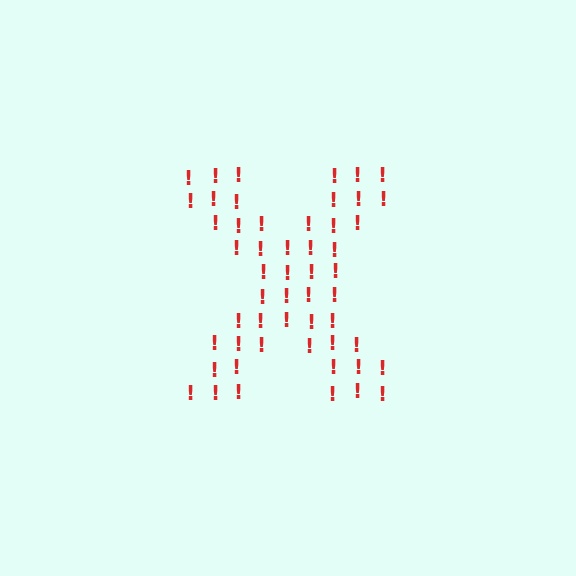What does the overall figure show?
The overall figure shows the letter X.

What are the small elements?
The small elements are exclamation marks.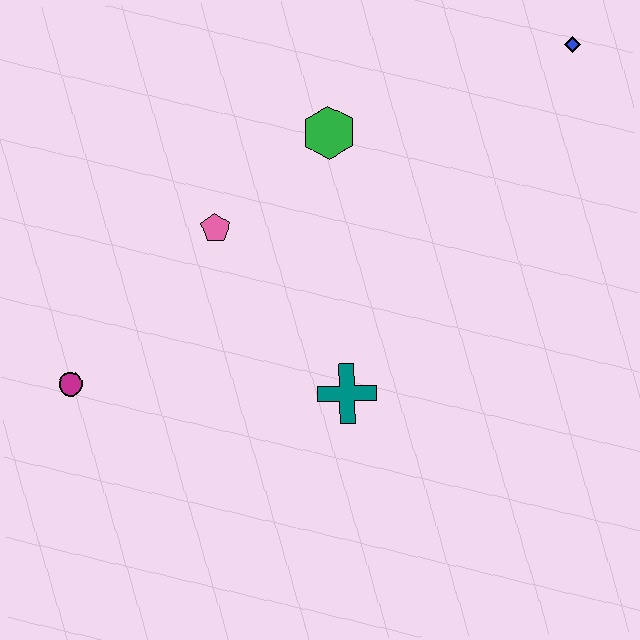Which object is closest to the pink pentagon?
The green hexagon is closest to the pink pentagon.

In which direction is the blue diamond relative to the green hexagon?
The blue diamond is to the right of the green hexagon.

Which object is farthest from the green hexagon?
The magenta circle is farthest from the green hexagon.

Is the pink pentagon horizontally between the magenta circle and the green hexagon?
Yes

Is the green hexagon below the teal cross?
No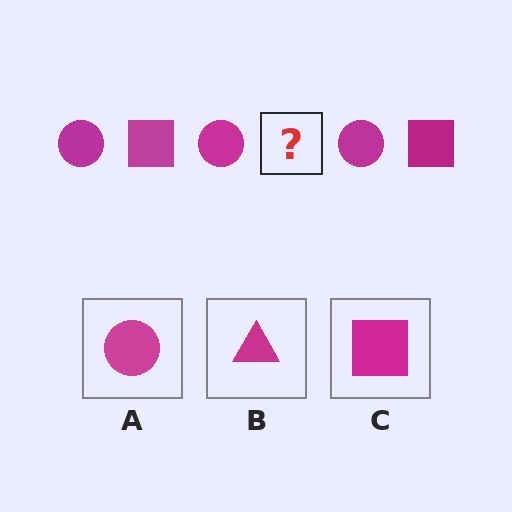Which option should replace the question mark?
Option C.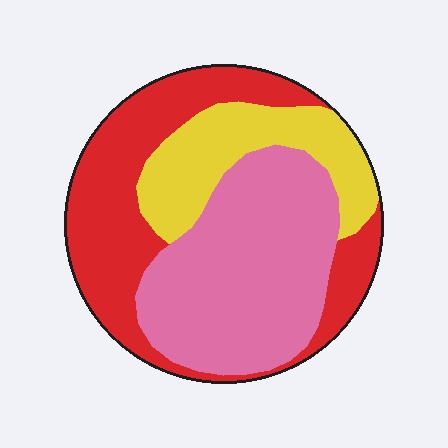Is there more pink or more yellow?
Pink.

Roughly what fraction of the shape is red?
Red takes up between a quarter and a half of the shape.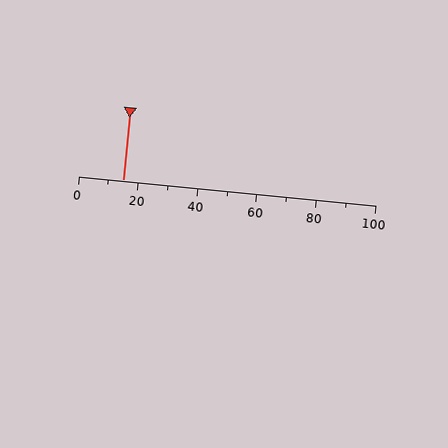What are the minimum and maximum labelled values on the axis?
The axis runs from 0 to 100.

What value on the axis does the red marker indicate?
The marker indicates approximately 15.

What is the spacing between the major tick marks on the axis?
The major ticks are spaced 20 apart.